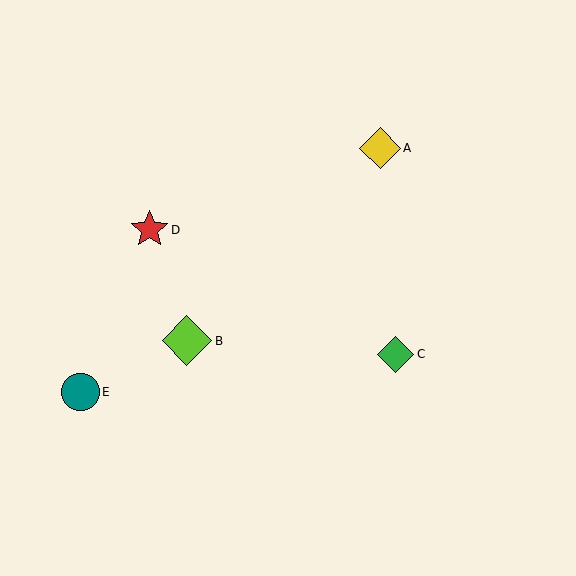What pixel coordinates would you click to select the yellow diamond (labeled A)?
Click at (380, 148) to select the yellow diamond A.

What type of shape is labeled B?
Shape B is a lime diamond.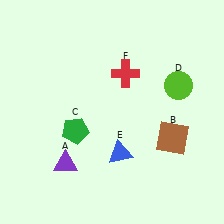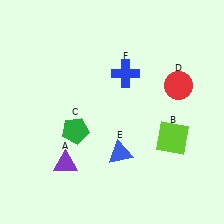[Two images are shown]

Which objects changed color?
B changed from brown to lime. D changed from lime to red. F changed from red to blue.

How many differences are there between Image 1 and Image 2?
There are 3 differences between the two images.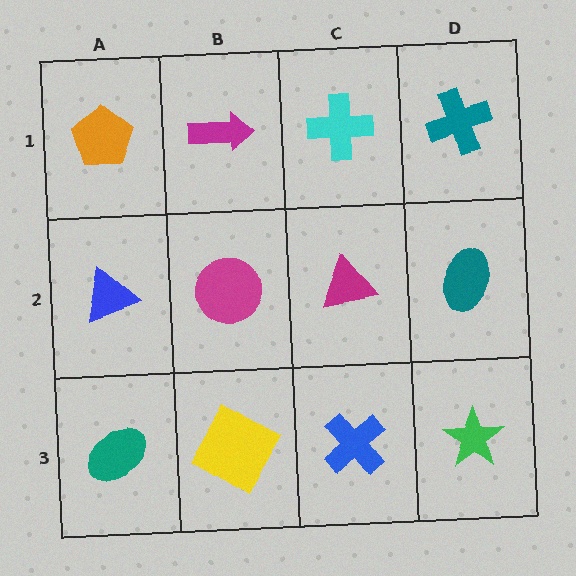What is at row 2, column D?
A teal ellipse.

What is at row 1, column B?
A magenta arrow.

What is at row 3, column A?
A teal ellipse.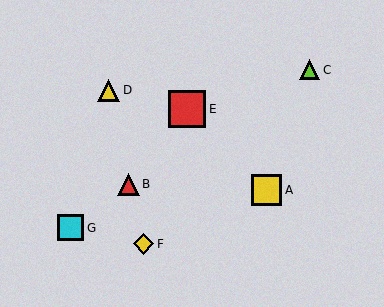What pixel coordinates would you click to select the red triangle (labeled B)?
Click at (128, 184) to select the red triangle B.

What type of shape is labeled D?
Shape D is a yellow triangle.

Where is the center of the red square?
The center of the red square is at (187, 109).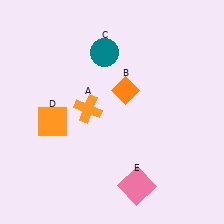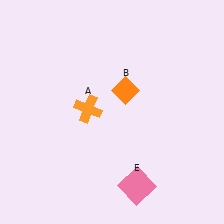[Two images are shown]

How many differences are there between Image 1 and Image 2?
There are 2 differences between the two images.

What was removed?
The teal circle (C), the orange square (D) were removed in Image 2.